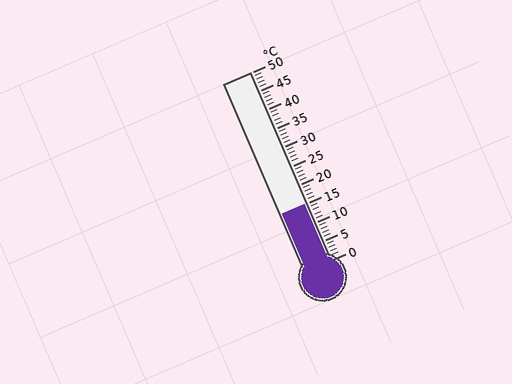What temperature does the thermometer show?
The thermometer shows approximately 15°C.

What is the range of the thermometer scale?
The thermometer scale ranges from 0°C to 50°C.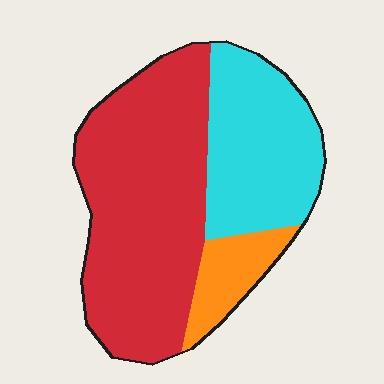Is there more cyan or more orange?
Cyan.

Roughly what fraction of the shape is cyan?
Cyan takes up between a quarter and a half of the shape.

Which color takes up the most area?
Red, at roughly 55%.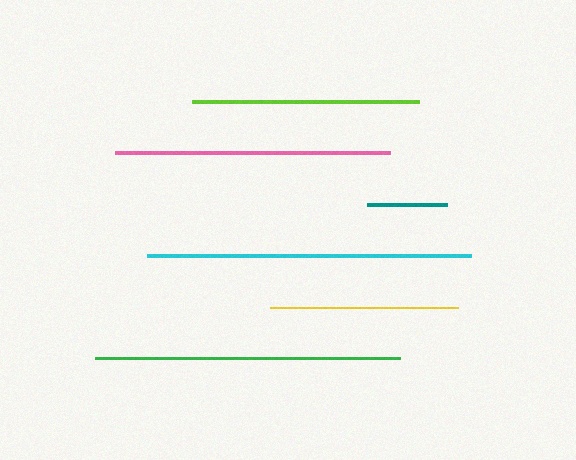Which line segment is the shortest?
The teal line is the shortest at approximately 80 pixels.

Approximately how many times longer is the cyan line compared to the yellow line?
The cyan line is approximately 1.7 times the length of the yellow line.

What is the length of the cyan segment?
The cyan segment is approximately 324 pixels long.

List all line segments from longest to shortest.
From longest to shortest: cyan, green, pink, lime, yellow, teal.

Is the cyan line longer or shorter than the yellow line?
The cyan line is longer than the yellow line.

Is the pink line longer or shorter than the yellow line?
The pink line is longer than the yellow line.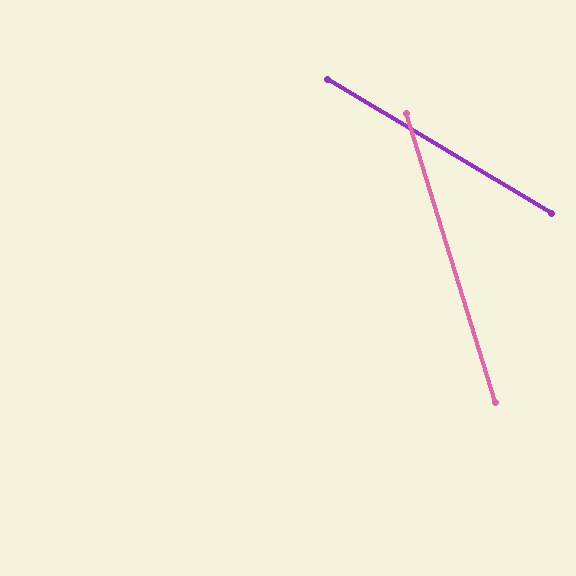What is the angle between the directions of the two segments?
Approximately 42 degrees.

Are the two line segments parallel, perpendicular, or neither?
Neither parallel nor perpendicular — they differ by about 42°.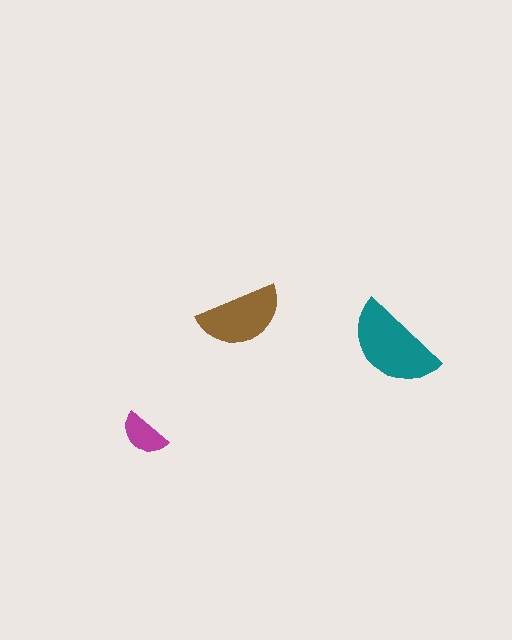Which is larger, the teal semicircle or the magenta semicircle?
The teal one.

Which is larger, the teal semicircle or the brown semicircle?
The teal one.